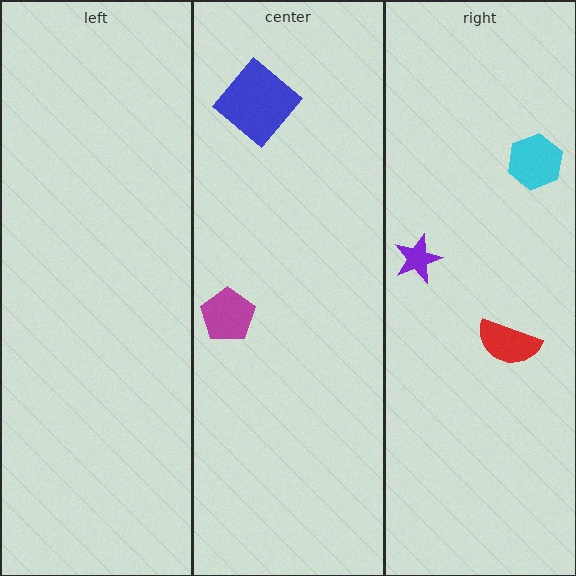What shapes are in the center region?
The blue diamond, the magenta pentagon.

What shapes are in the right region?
The cyan hexagon, the red semicircle, the purple star.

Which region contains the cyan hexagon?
The right region.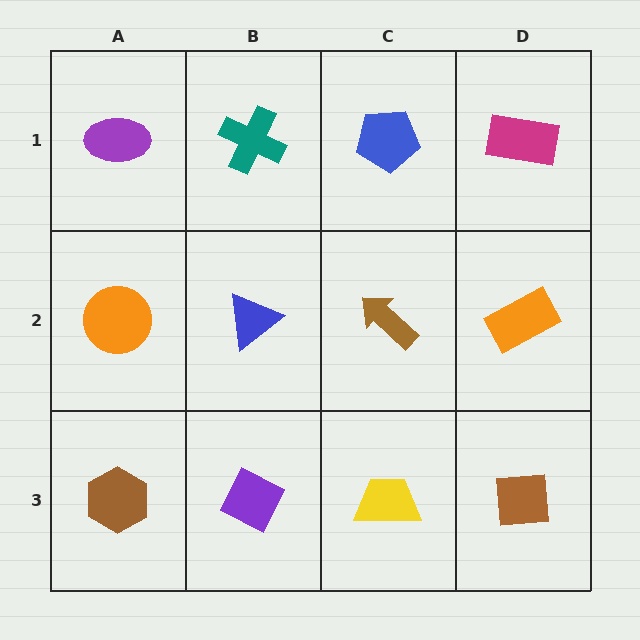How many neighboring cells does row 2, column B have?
4.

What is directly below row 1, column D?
An orange rectangle.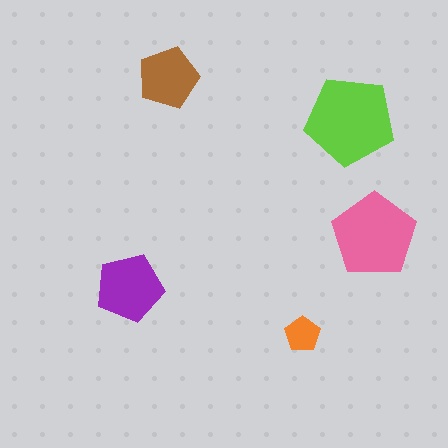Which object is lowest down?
The orange pentagon is bottommost.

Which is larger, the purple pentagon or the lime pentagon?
The lime one.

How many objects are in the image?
There are 5 objects in the image.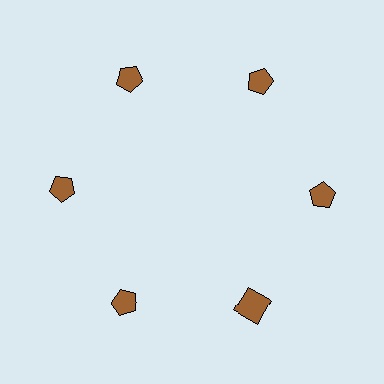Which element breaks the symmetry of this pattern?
The brown square at roughly the 5 o'clock position breaks the symmetry. All other shapes are brown pentagons.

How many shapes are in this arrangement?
There are 6 shapes arranged in a ring pattern.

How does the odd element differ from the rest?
It has a different shape: square instead of pentagon.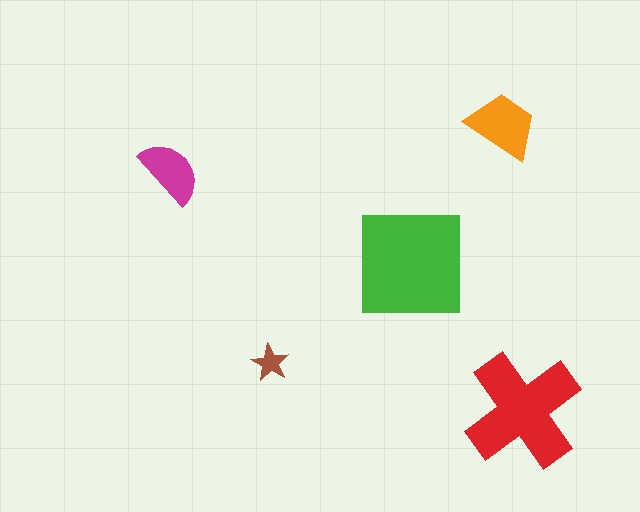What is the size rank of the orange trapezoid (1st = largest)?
3rd.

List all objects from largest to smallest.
The green square, the red cross, the orange trapezoid, the magenta semicircle, the brown star.